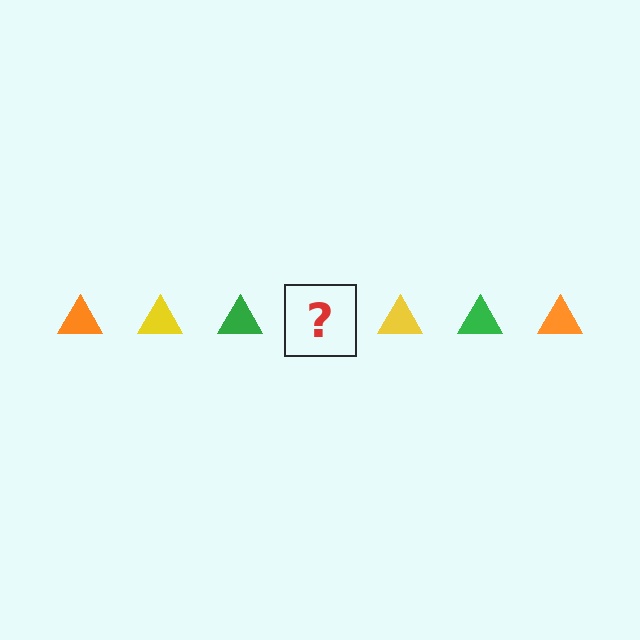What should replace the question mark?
The question mark should be replaced with an orange triangle.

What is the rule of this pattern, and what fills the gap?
The rule is that the pattern cycles through orange, yellow, green triangles. The gap should be filled with an orange triangle.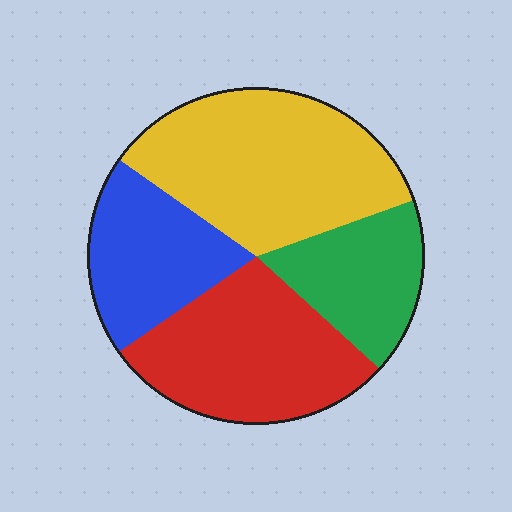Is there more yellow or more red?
Yellow.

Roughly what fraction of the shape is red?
Red covers around 30% of the shape.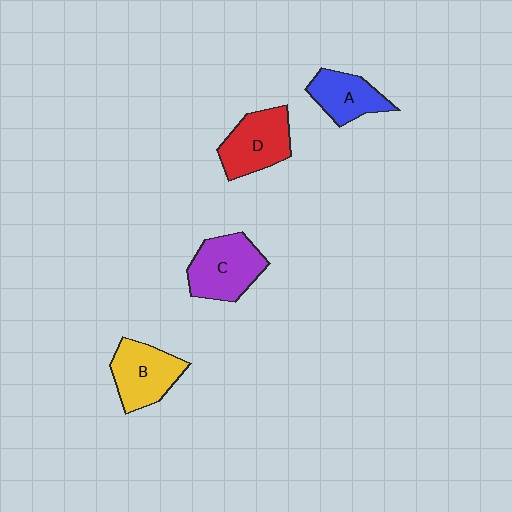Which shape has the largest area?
Shape C (purple).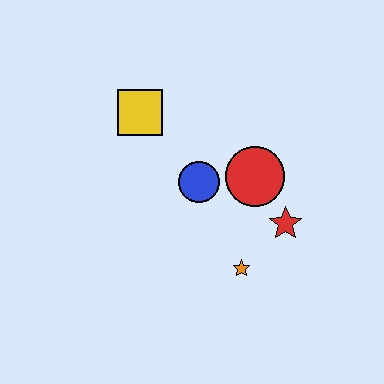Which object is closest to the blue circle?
The red circle is closest to the blue circle.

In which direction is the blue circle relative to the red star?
The blue circle is to the left of the red star.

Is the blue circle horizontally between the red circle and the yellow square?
Yes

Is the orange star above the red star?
No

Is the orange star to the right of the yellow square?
Yes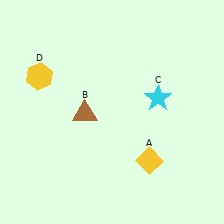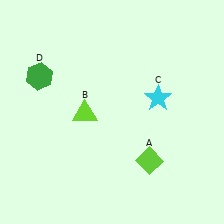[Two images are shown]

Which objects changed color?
A changed from yellow to lime. B changed from brown to lime. D changed from yellow to green.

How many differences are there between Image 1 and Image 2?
There are 3 differences between the two images.